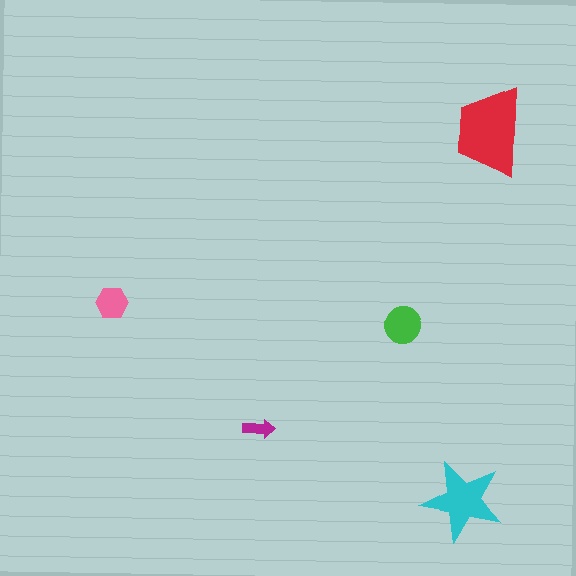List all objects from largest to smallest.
The red trapezoid, the cyan star, the green circle, the pink hexagon, the magenta arrow.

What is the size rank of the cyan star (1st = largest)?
2nd.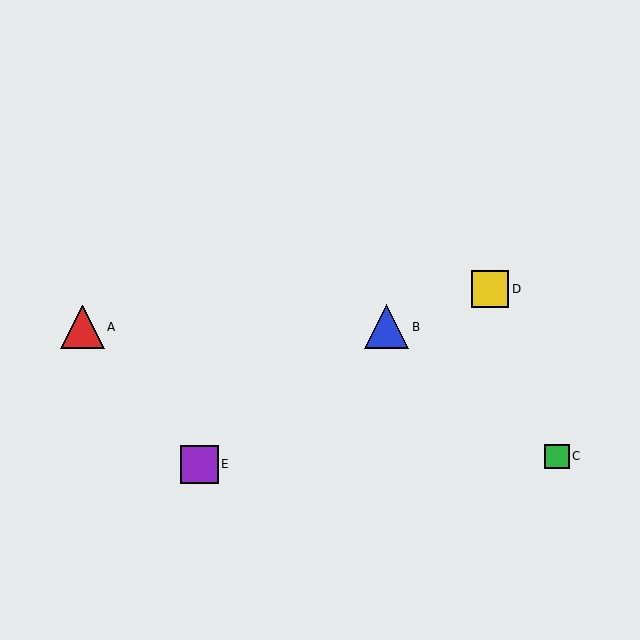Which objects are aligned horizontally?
Objects A, B are aligned horizontally.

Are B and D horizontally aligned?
No, B is at y≈327 and D is at y≈289.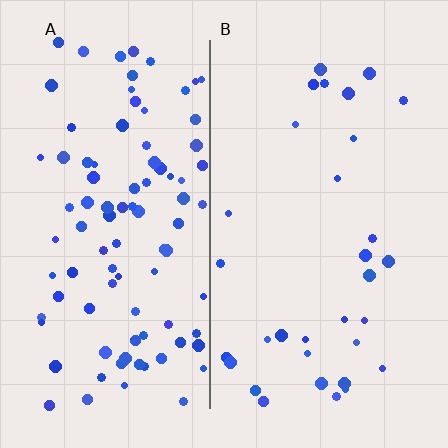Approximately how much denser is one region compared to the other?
Approximately 2.9× — region A over region B.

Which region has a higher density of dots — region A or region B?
A (the left).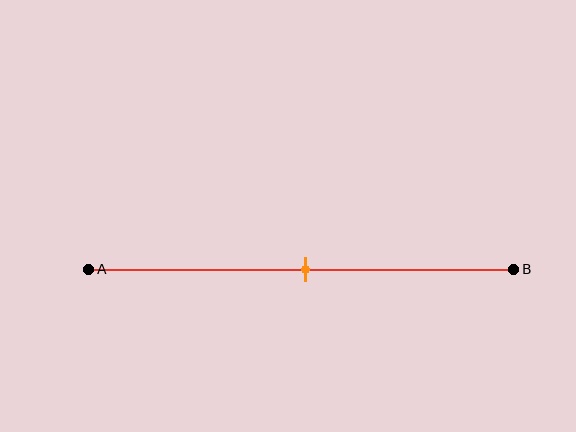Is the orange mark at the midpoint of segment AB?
Yes, the mark is approximately at the midpoint.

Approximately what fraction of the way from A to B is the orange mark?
The orange mark is approximately 50% of the way from A to B.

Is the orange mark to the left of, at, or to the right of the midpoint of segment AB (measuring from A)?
The orange mark is approximately at the midpoint of segment AB.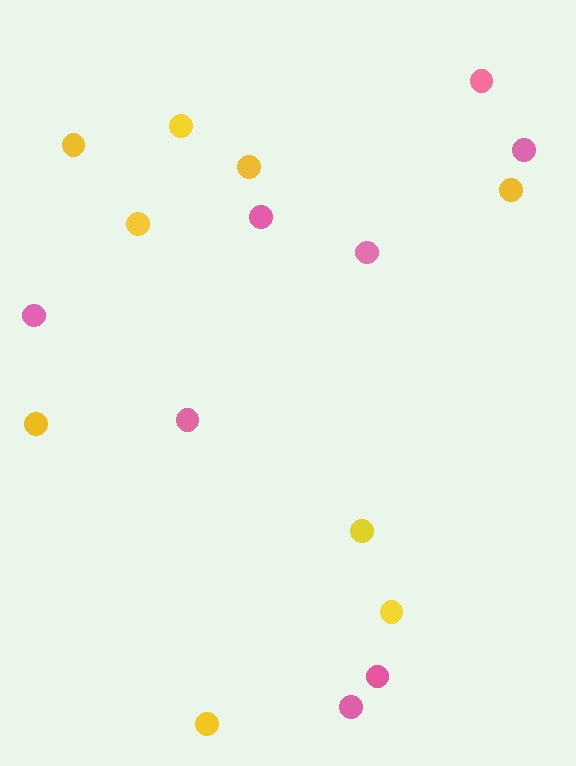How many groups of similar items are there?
There are 2 groups: one group of pink circles (8) and one group of yellow circles (9).